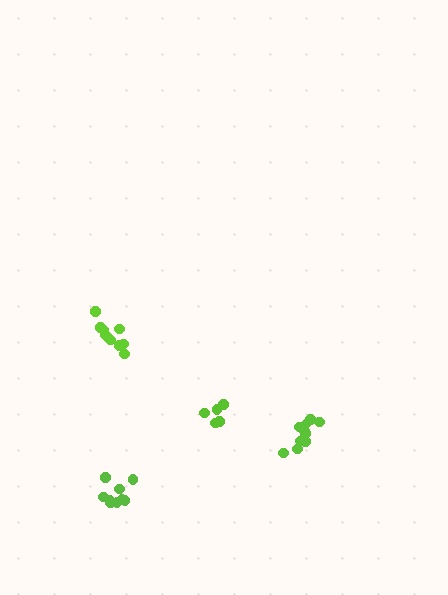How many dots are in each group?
Group 1: 9 dots, Group 2: 10 dots, Group 3: 5 dots, Group 4: 10 dots (34 total).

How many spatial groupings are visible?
There are 4 spatial groupings.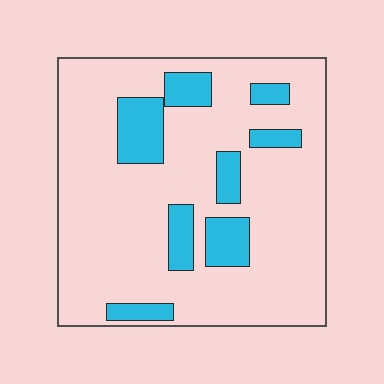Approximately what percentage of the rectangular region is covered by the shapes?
Approximately 20%.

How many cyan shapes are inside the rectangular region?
8.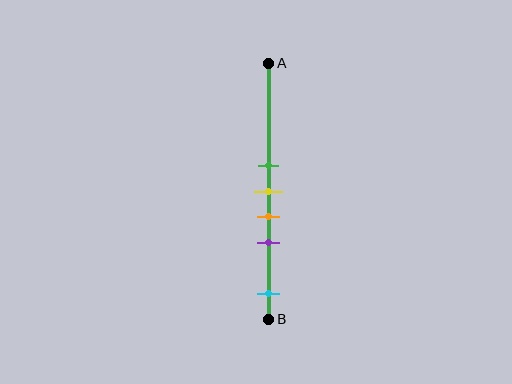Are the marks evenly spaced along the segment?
No, the marks are not evenly spaced.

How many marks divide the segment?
There are 5 marks dividing the segment.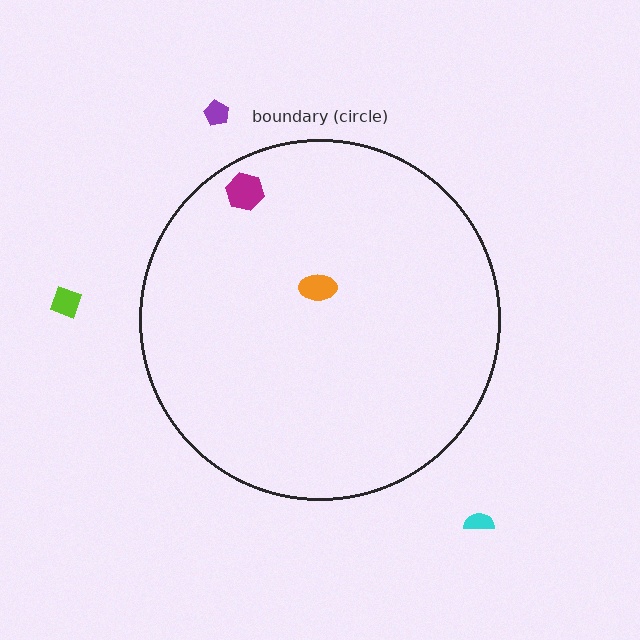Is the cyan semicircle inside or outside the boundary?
Outside.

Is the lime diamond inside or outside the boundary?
Outside.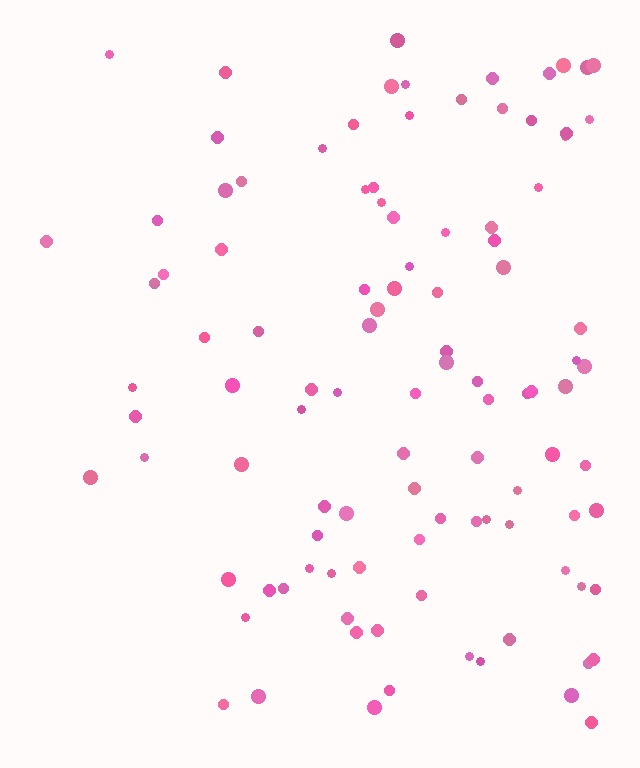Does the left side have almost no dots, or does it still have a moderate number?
Still a moderate number, just noticeably fewer than the right.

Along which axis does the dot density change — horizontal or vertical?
Horizontal.